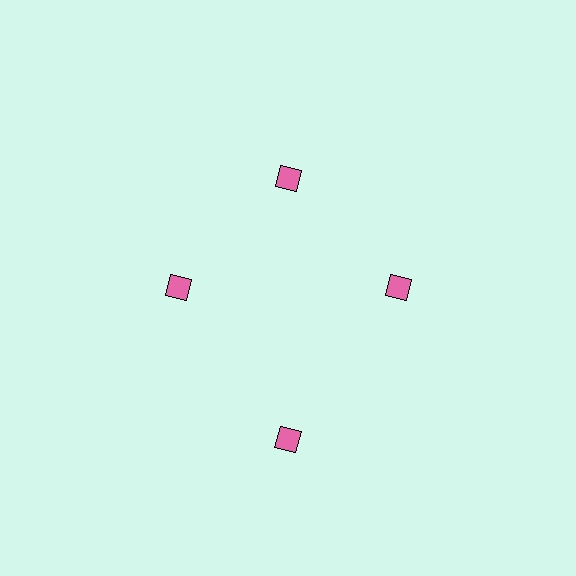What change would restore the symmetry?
The symmetry would be restored by moving it inward, back onto the ring so that all 4 diamonds sit at equal angles and equal distance from the center.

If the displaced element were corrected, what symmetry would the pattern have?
It would have 4-fold rotational symmetry — the pattern would map onto itself every 90 degrees.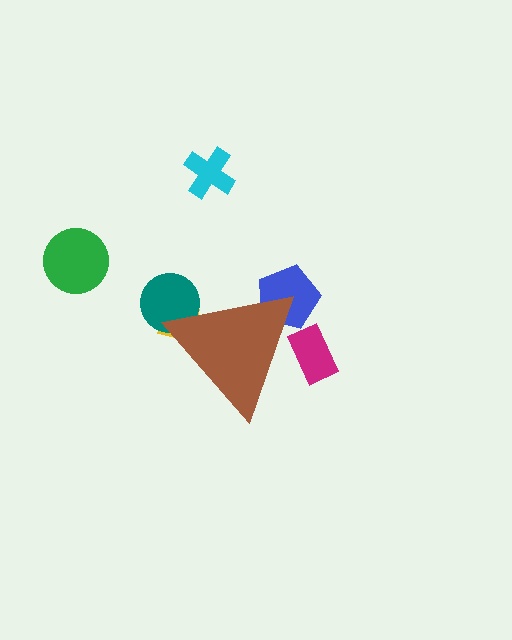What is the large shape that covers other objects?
A brown triangle.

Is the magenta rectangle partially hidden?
Yes, the magenta rectangle is partially hidden behind the brown triangle.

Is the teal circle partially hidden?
Yes, the teal circle is partially hidden behind the brown triangle.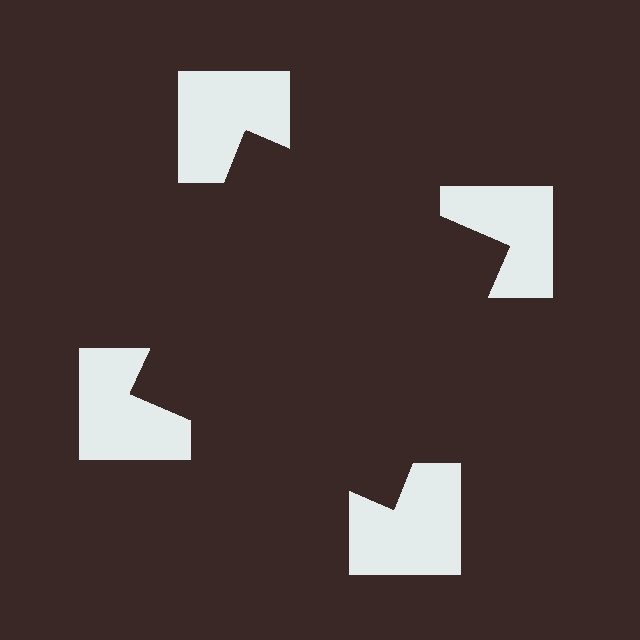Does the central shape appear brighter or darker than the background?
It typically appears slightly darker than the background, even though no actual brightness change is drawn.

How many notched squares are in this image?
There are 4 — one at each vertex of the illusory square.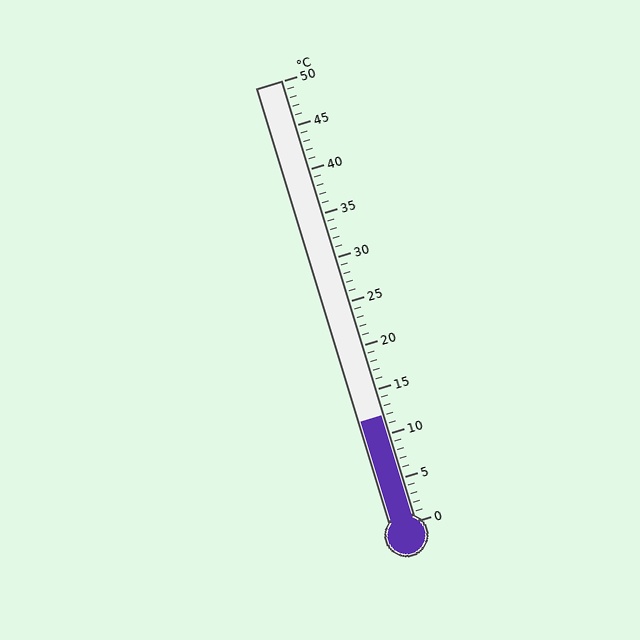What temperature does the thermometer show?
The thermometer shows approximately 12°C.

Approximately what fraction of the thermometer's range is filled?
The thermometer is filled to approximately 25% of its range.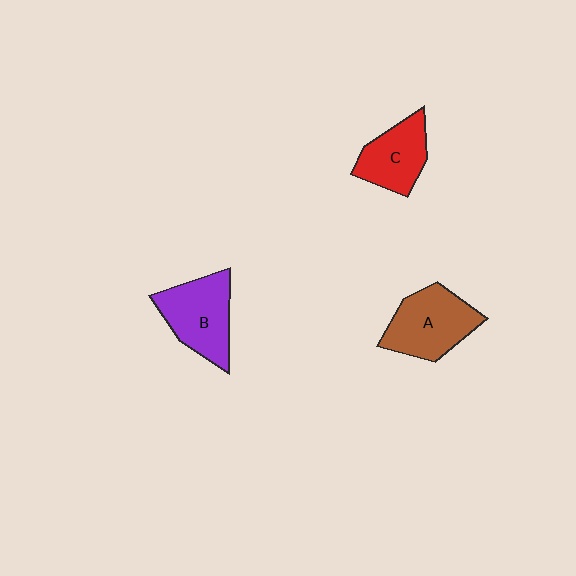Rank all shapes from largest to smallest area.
From largest to smallest: A (brown), B (purple), C (red).